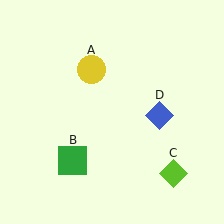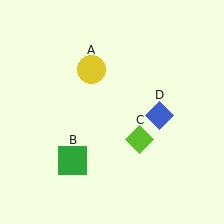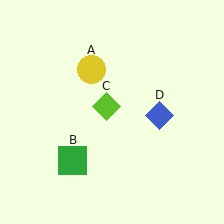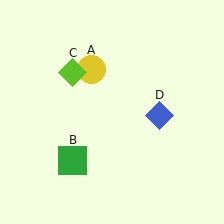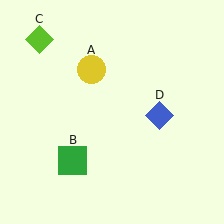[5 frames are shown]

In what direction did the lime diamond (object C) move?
The lime diamond (object C) moved up and to the left.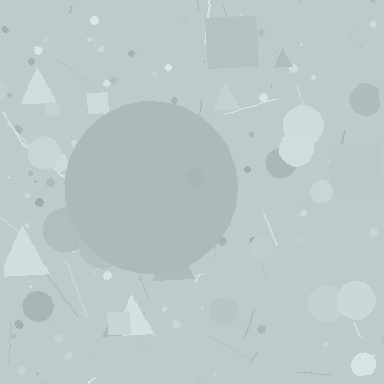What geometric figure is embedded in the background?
A circle is embedded in the background.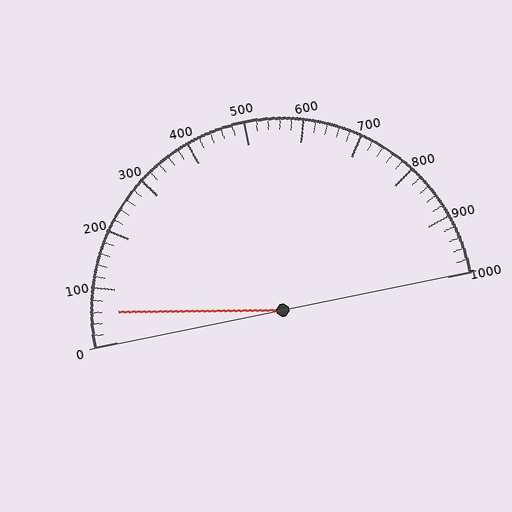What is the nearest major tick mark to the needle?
The nearest major tick mark is 100.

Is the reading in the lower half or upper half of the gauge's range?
The reading is in the lower half of the range (0 to 1000).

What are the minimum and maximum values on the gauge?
The gauge ranges from 0 to 1000.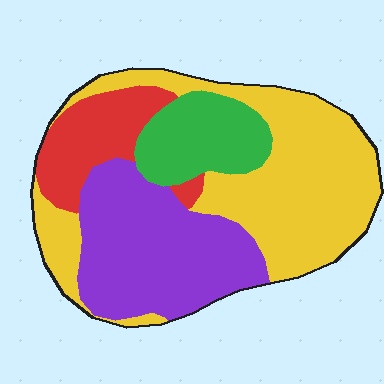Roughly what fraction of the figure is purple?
Purple covers 30% of the figure.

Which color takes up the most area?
Yellow, at roughly 40%.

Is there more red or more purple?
Purple.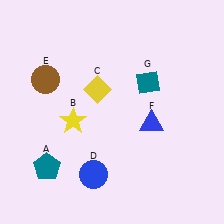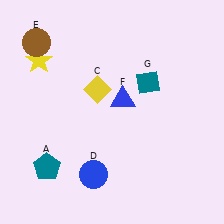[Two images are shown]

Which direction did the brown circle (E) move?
The brown circle (E) moved up.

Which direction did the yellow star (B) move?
The yellow star (B) moved up.